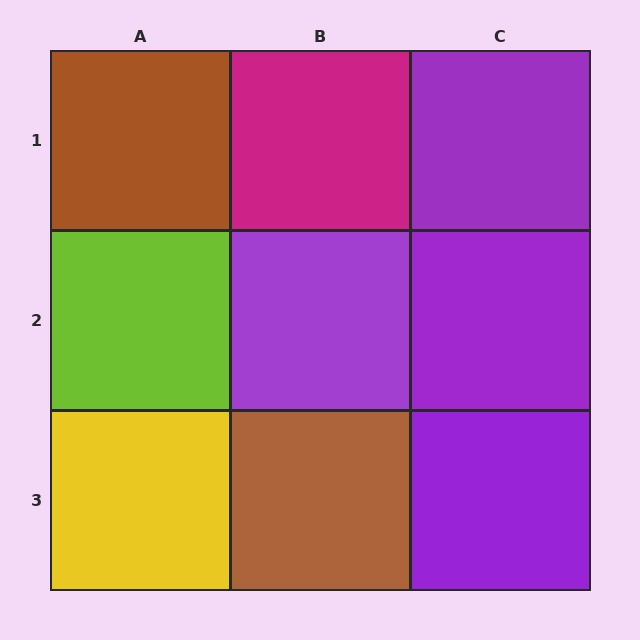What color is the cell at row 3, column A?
Yellow.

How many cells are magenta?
1 cell is magenta.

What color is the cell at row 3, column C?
Purple.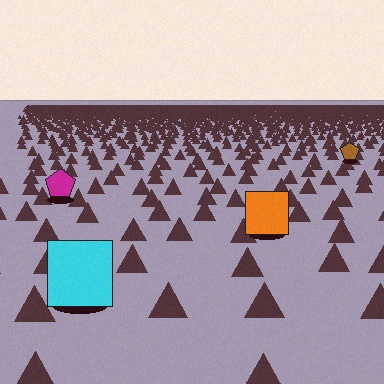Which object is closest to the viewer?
The cyan square is closest. The texture marks near it are larger and more spread out.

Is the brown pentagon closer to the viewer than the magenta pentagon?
No. The magenta pentagon is closer — you can tell from the texture gradient: the ground texture is coarser near it.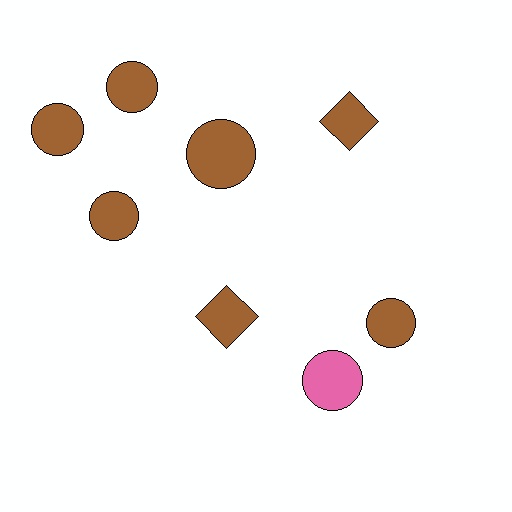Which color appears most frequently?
Brown, with 7 objects.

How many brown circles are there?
There are 5 brown circles.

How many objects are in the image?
There are 8 objects.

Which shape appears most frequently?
Circle, with 6 objects.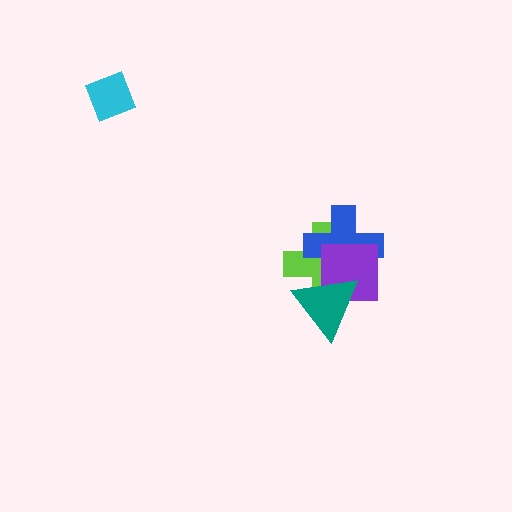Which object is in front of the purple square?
The teal triangle is in front of the purple square.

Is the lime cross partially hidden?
Yes, it is partially covered by another shape.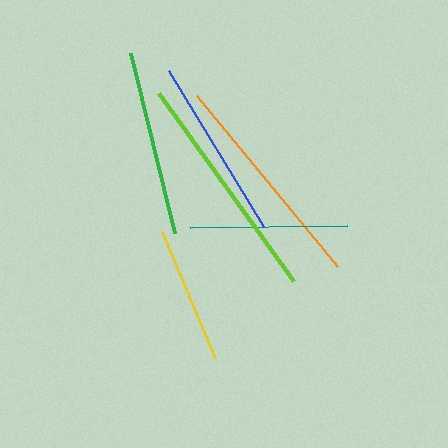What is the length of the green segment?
The green segment is approximately 185 pixels long.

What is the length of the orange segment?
The orange segment is approximately 222 pixels long.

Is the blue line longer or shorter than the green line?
The green line is longer than the blue line.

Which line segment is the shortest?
The yellow line is the shortest at approximately 136 pixels.